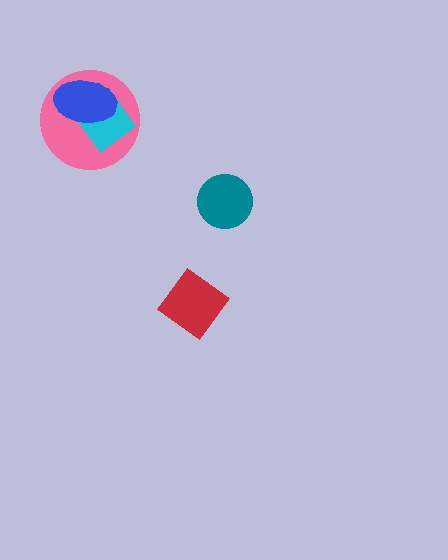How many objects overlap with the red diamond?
0 objects overlap with the red diamond.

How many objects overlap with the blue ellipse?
2 objects overlap with the blue ellipse.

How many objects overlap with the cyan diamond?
2 objects overlap with the cyan diamond.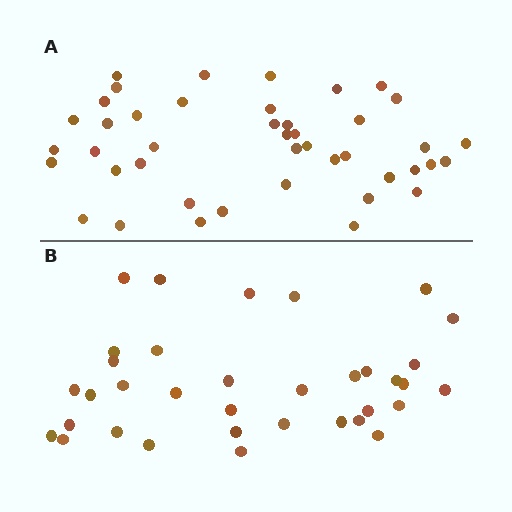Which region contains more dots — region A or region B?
Region A (the top region) has more dots.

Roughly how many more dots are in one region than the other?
Region A has roughly 8 or so more dots than region B.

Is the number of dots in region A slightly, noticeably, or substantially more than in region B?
Region A has only slightly more — the two regions are fairly close. The ratio is roughly 1.2 to 1.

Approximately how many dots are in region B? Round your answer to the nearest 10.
About 40 dots. (The exact count is 35, which rounds to 40.)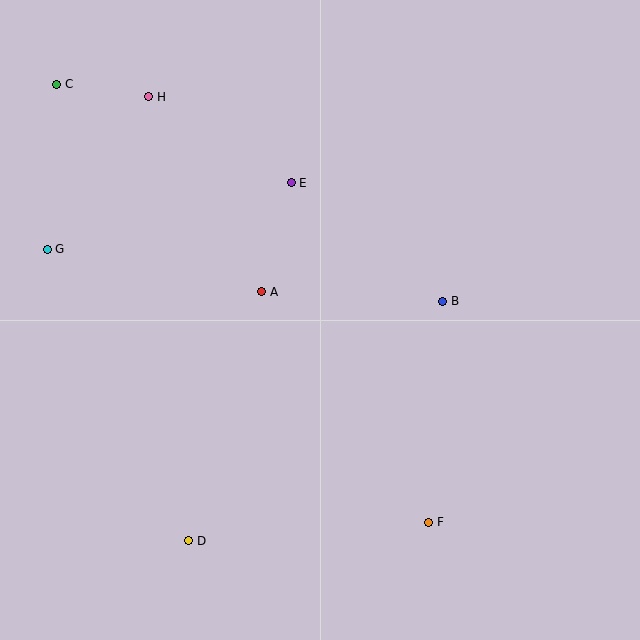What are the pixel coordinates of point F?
Point F is at (429, 522).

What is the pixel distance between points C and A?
The distance between C and A is 292 pixels.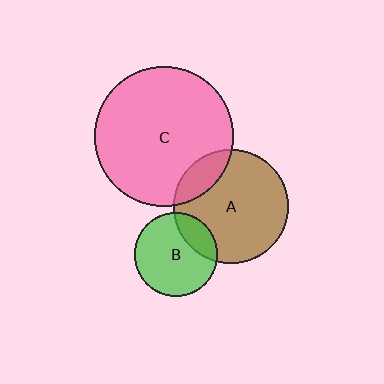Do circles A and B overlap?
Yes.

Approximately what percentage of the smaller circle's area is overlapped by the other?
Approximately 20%.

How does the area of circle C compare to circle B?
Approximately 2.8 times.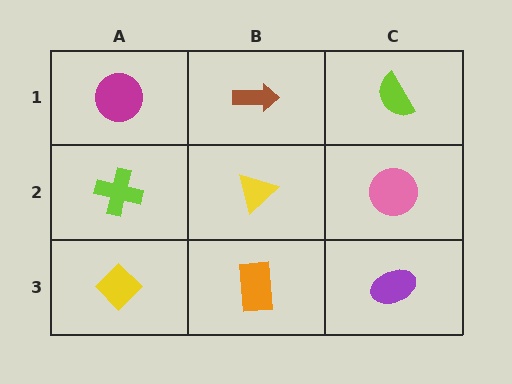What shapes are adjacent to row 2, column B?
A brown arrow (row 1, column B), an orange rectangle (row 3, column B), a lime cross (row 2, column A), a pink circle (row 2, column C).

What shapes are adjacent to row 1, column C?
A pink circle (row 2, column C), a brown arrow (row 1, column B).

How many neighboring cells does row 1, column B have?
3.